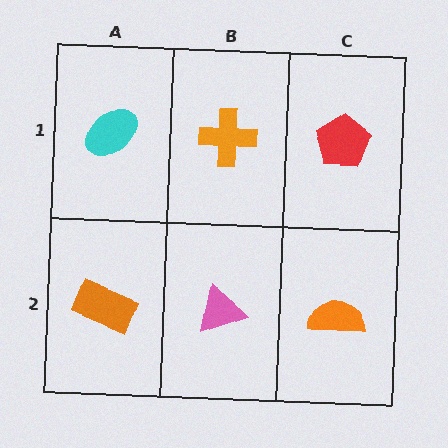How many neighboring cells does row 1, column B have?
3.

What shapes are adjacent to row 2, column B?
An orange cross (row 1, column B), an orange rectangle (row 2, column A), an orange semicircle (row 2, column C).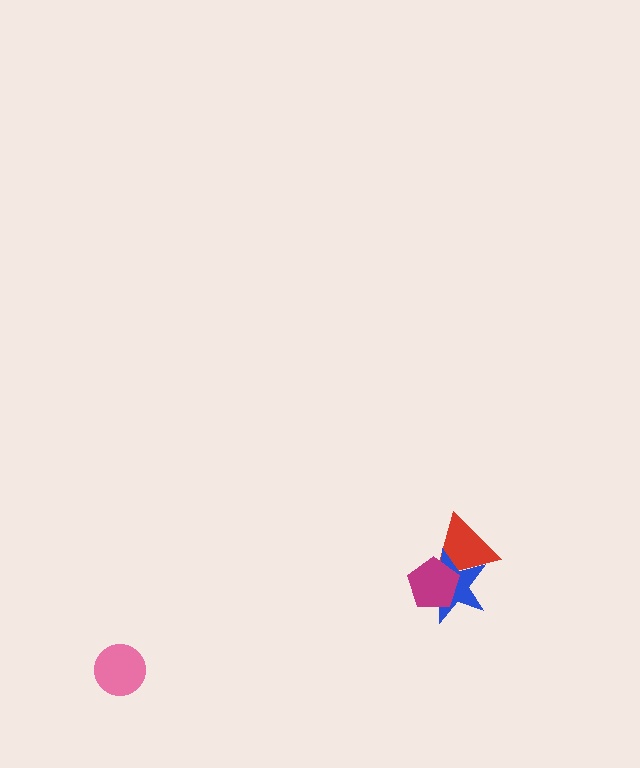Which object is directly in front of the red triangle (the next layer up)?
The blue star is directly in front of the red triangle.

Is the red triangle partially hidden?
Yes, it is partially covered by another shape.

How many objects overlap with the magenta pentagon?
2 objects overlap with the magenta pentagon.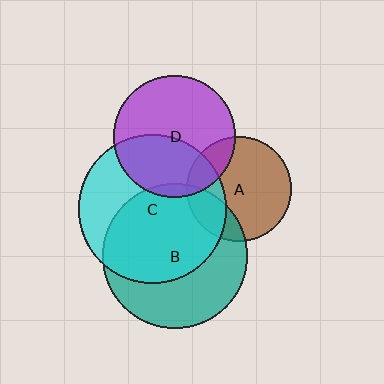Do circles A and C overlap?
Yes.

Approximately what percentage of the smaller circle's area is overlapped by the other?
Approximately 25%.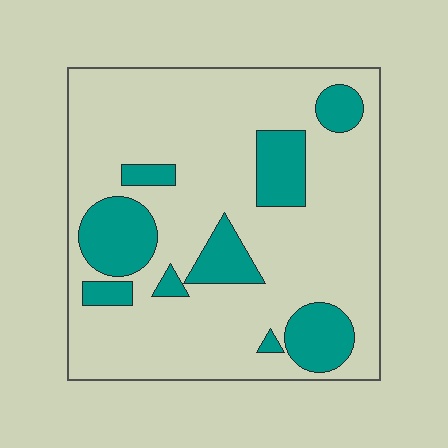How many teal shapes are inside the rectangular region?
9.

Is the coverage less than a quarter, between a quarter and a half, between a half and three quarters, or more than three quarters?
Less than a quarter.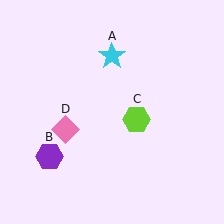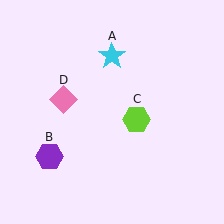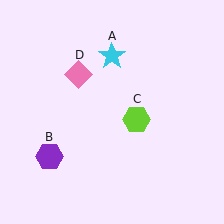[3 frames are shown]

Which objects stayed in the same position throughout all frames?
Cyan star (object A) and purple hexagon (object B) and lime hexagon (object C) remained stationary.